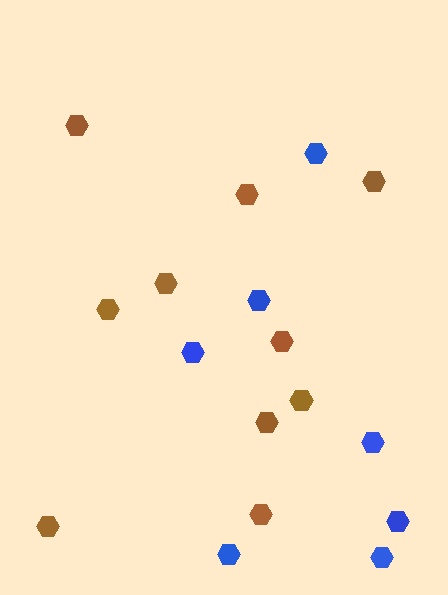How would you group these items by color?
There are 2 groups: one group of brown hexagons (10) and one group of blue hexagons (7).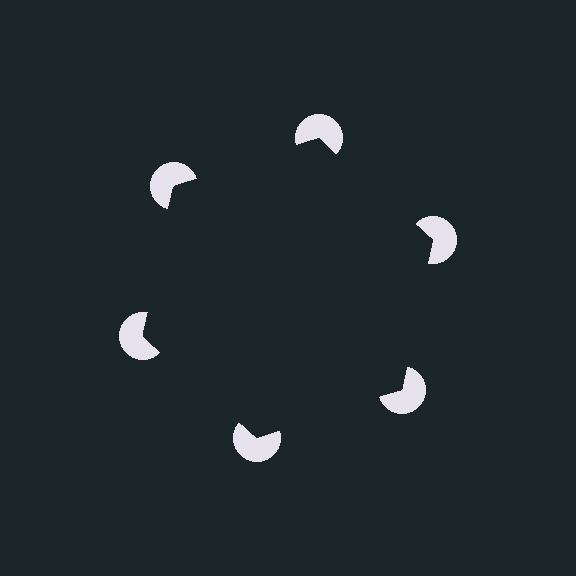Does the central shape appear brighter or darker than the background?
It typically appears slightly darker than the background, even though no actual brightness change is drawn.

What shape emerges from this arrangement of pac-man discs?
An illusory hexagon — its edges are inferred from the aligned wedge cuts in the pac-man discs, not physically drawn.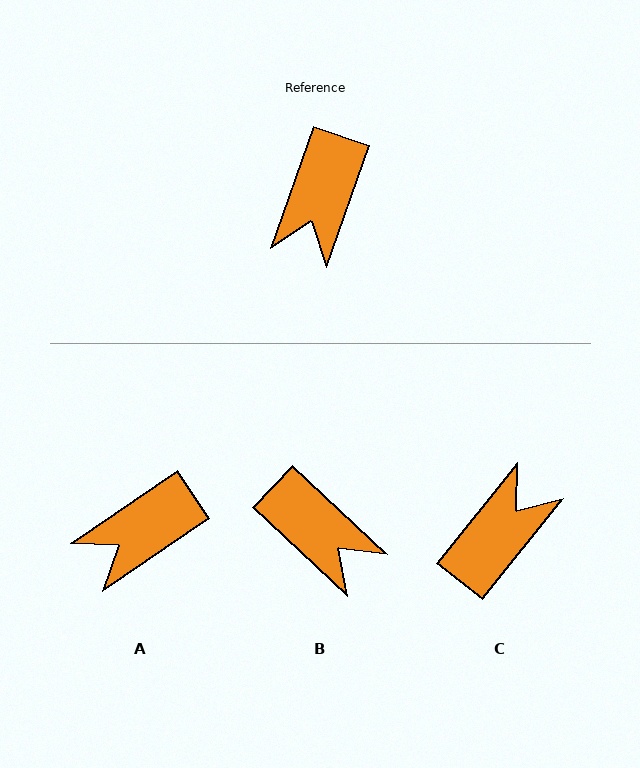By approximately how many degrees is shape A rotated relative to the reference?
Approximately 36 degrees clockwise.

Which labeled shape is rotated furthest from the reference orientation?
C, about 161 degrees away.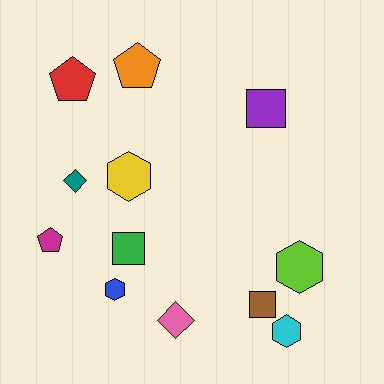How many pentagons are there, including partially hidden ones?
There are 3 pentagons.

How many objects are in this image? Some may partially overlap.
There are 12 objects.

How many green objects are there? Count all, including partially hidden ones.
There is 1 green object.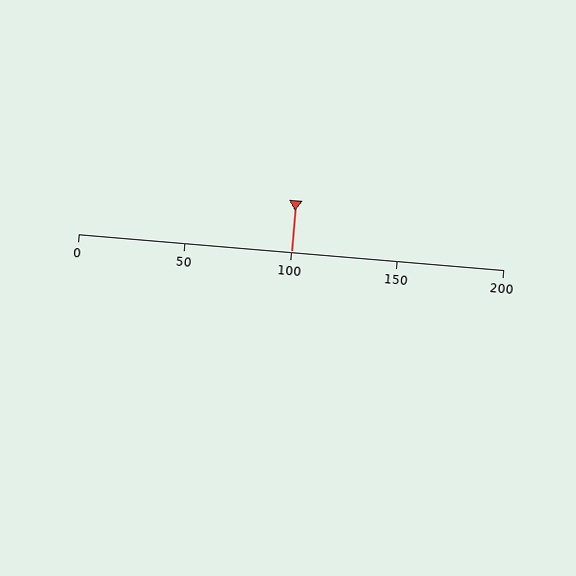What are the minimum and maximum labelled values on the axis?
The axis runs from 0 to 200.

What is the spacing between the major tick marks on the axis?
The major ticks are spaced 50 apart.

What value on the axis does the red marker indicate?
The marker indicates approximately 100.